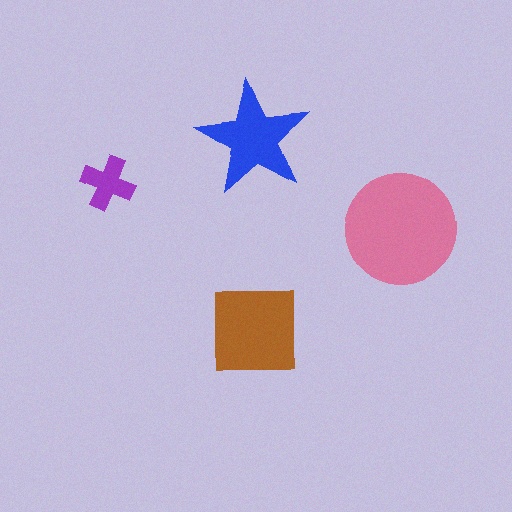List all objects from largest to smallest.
The pink circle, the brown square, the blue star, the purple cross.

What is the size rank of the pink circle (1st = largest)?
1st.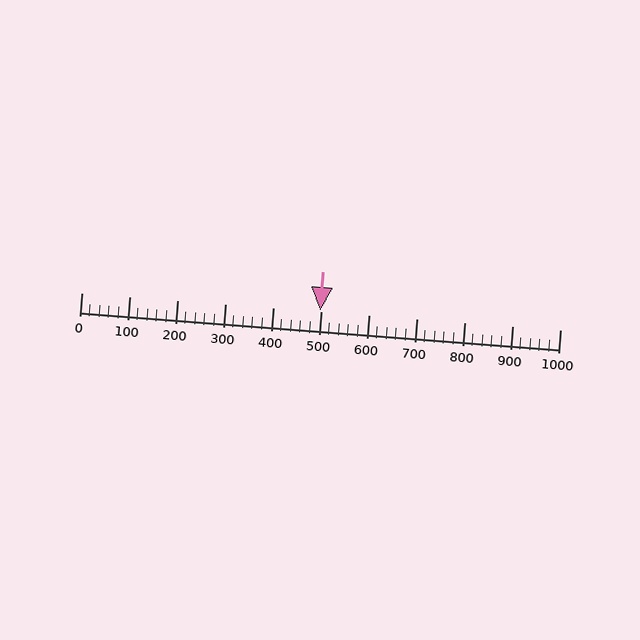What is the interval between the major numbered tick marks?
The major tick marks are spaced 100 units apart.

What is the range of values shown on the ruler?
The ruler shows values from 0 to 1000.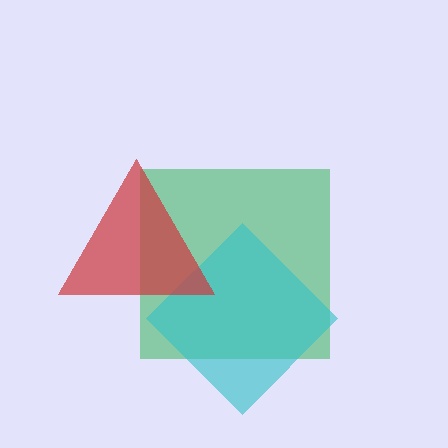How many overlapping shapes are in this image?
There are 3 overlapping shapes in the image.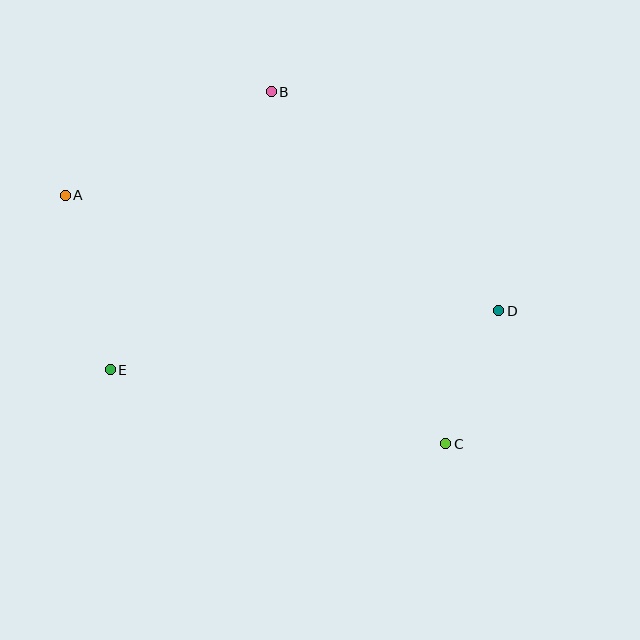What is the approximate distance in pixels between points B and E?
The distance between B and E is approximately 321 pixels.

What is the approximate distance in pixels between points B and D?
The distance between B and D is approximately 316 pixels.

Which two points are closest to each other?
Points C and D are closest to each other.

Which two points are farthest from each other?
Points A and C are farthest from each other.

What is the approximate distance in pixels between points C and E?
The distance between C and E is approximately 344 pixels.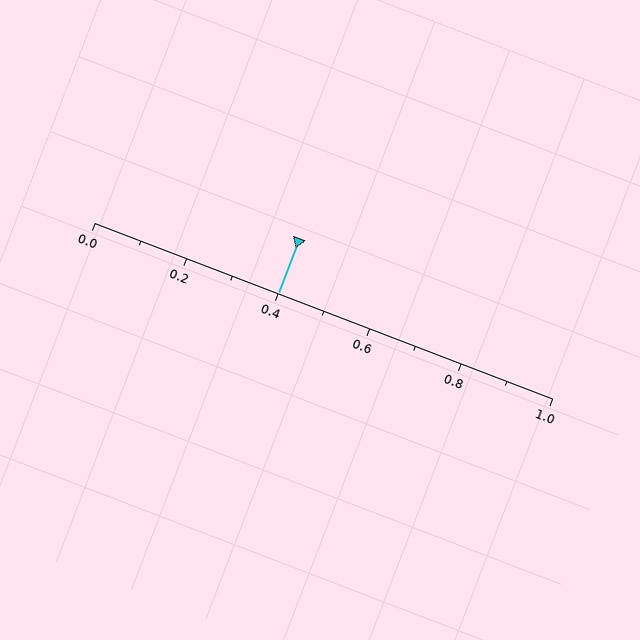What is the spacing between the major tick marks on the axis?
The major ticks are spaced 0.2 apart.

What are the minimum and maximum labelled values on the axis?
The axis runs from 0.0 to 1.0.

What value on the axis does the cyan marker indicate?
The marker indicates approximately 0.4.